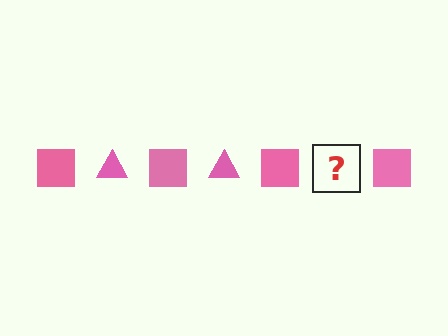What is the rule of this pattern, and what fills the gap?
The rule is that the pattern cycles through square, triangle shapes in pink. The gap should be filled with a pink triangle.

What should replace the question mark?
The question mark should be replaced with a pink triangle.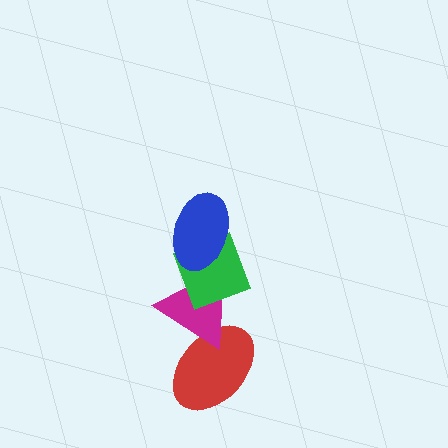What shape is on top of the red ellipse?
The magenta triangle is on top of the red ellipse.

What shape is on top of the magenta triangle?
The green diamond is on top of the magenta triangle.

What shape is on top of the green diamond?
The blue ellipse is on top of the green diamond.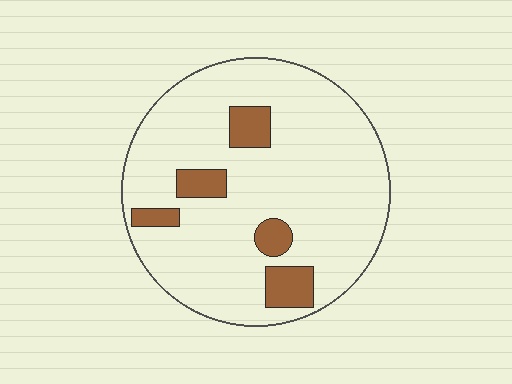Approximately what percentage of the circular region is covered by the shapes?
Approximately 15%.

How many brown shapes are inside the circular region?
5.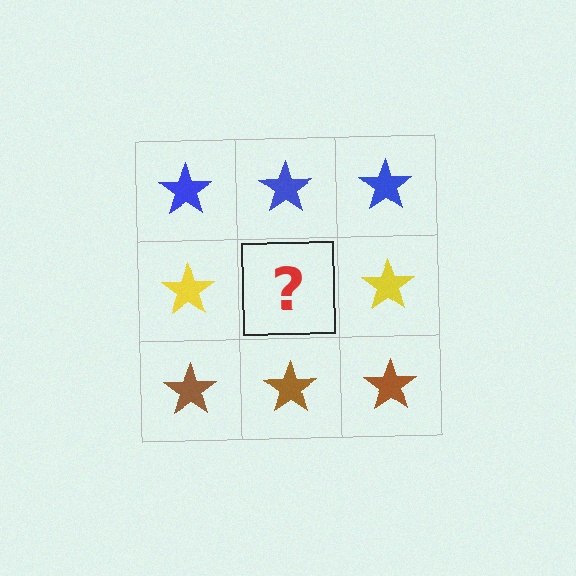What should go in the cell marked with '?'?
The missing cell should contain a yellow star.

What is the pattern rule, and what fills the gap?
The rule is that each row has a consistent color. The gap should be filled with a yellow star.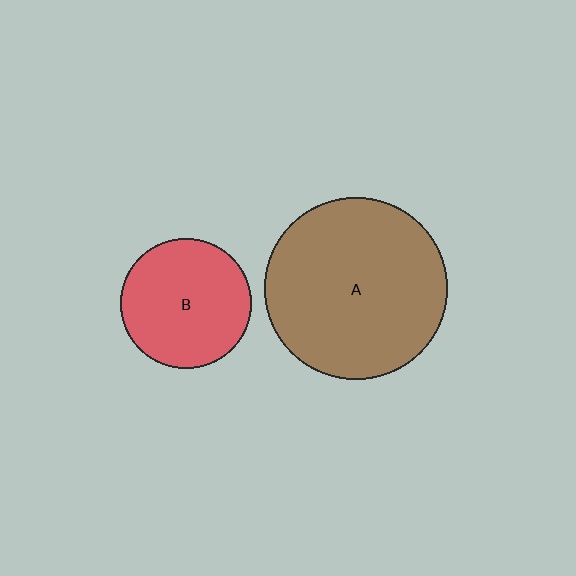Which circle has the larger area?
Circle A (brown).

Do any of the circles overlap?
No, none of the circles overlap.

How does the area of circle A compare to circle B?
Approximately 2.0 times.